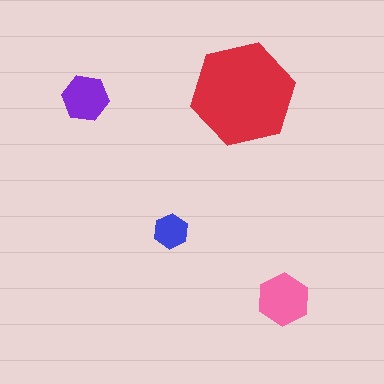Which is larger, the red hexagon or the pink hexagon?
The red one.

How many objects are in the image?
There are 4 objects in the image.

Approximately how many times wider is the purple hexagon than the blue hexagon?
About 1.5 times wider.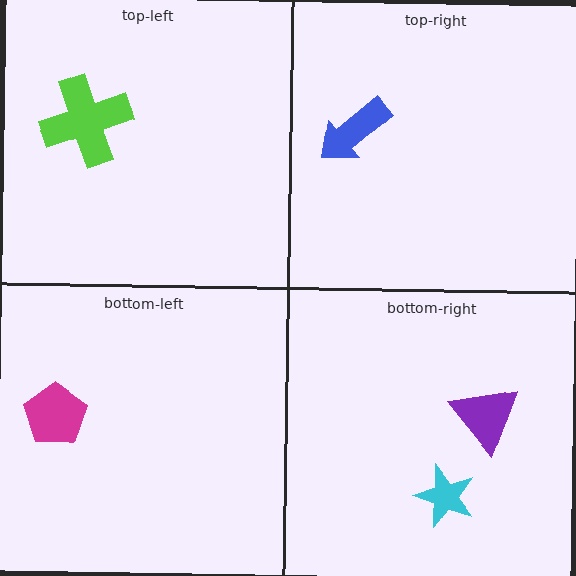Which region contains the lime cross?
The top-left region.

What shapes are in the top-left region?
The lime cross.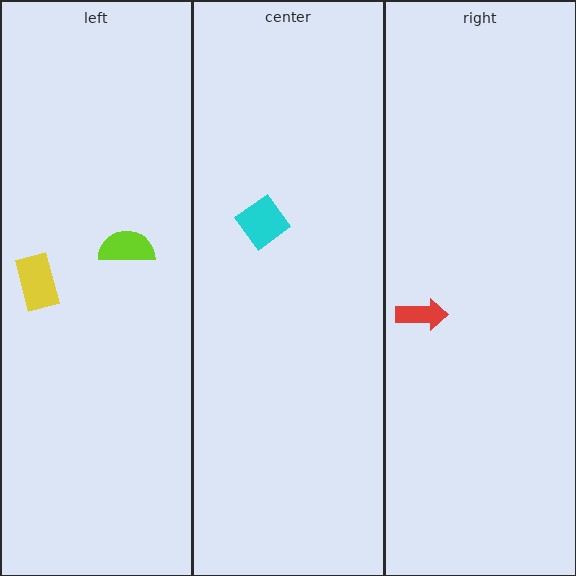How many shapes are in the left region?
2.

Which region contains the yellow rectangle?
The left region.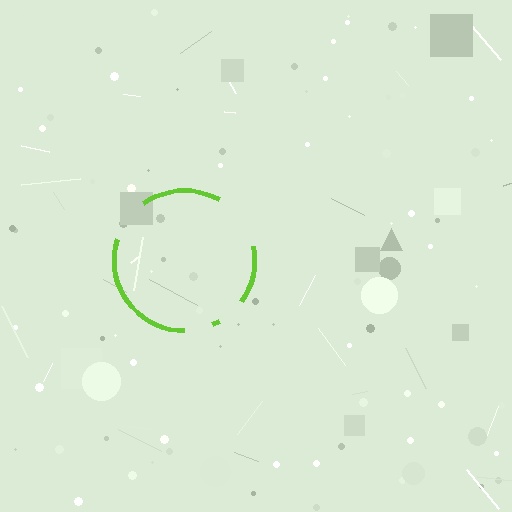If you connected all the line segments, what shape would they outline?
They would outline a circle.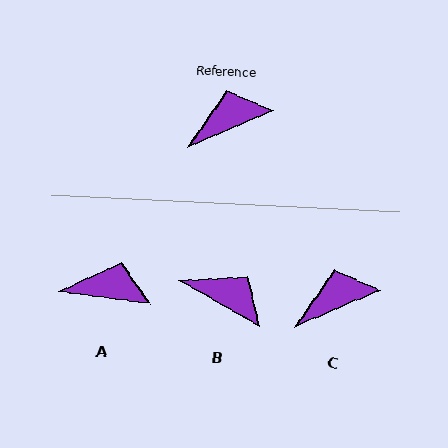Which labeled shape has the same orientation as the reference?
C.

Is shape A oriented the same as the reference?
No, it is off by about 31 degrees.